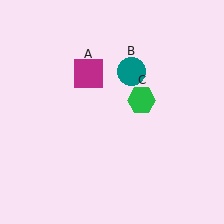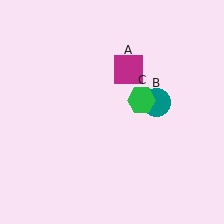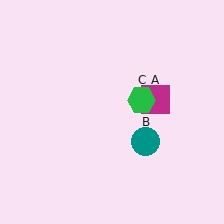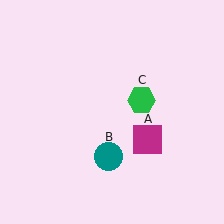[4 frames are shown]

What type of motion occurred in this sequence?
The magenta square (object A), teal circle (object B) rotated clockwise around the center of the scene.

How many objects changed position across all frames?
2 objects changed position: magenta square (object A), teal circle (object B).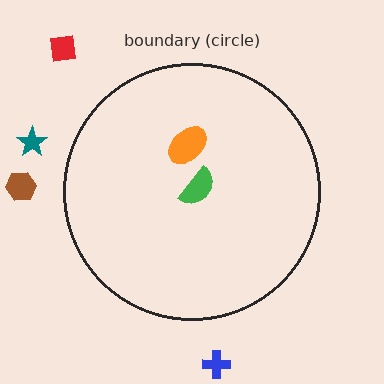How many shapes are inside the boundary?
2 inside, 4 outside.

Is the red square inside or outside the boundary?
Outside.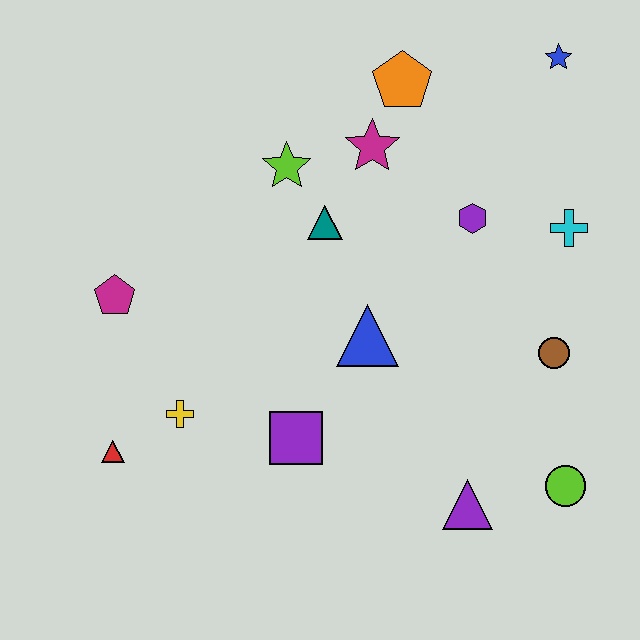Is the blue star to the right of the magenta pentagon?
Yes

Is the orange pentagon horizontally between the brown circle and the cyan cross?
No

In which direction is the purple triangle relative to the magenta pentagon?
The purple triangle is to the right of the magenta pentagon.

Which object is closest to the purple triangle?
The lime circle is closest to the purple triangle.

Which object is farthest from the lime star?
The lime circle is farthest from the lime star.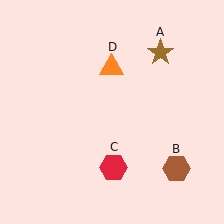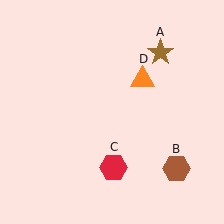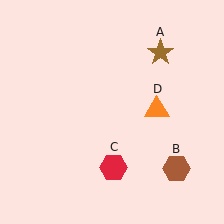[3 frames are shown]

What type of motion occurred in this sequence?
The orange triangle (object D) rotated clockwise around the center of the scene.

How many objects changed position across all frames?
1 object changed position: orange triangle (object D).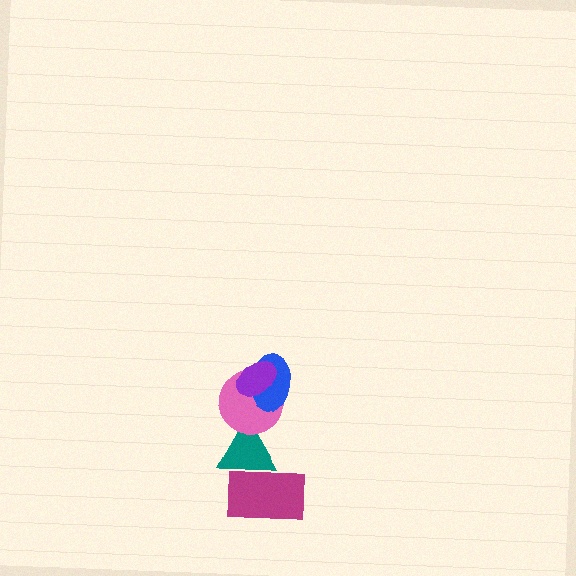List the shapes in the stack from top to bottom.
From top to bottom: the purple ellipse, the blue ellipse, the pink circle, the teal triangle, the magenta rectangle.